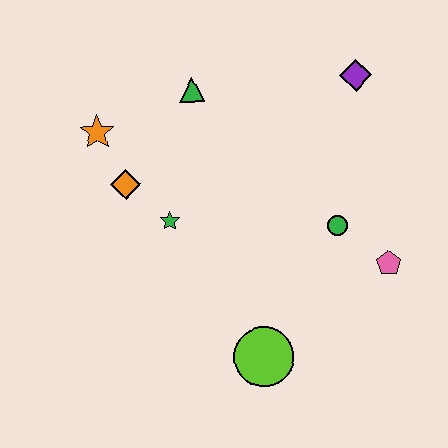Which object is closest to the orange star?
The orange diamond is closest to the orange star.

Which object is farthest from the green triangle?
The lime circle is farthest from the green triangle.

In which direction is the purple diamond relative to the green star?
The purple diamond is to the right of the green star.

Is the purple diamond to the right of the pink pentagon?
No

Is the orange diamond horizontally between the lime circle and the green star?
No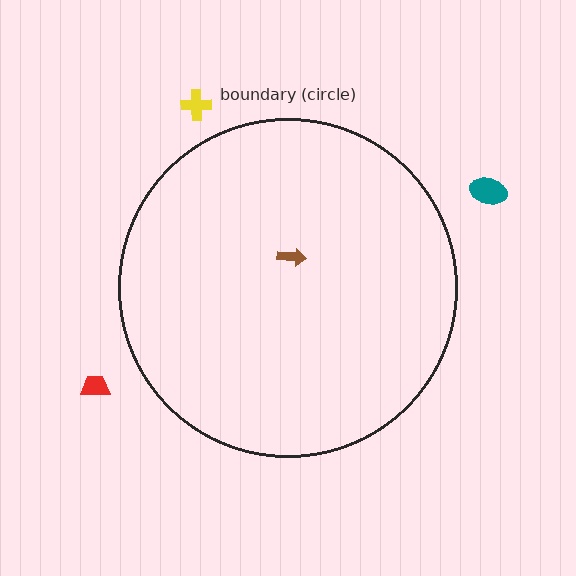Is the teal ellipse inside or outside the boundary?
Outside.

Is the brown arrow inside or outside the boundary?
Inside.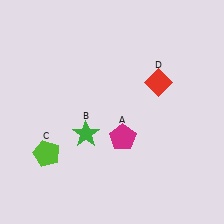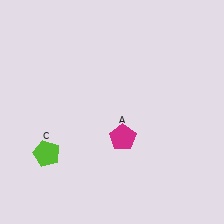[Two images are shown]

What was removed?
The green star (B), the red diamond (D) were removed in Image 2.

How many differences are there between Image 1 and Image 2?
There are 2 differences between the two images.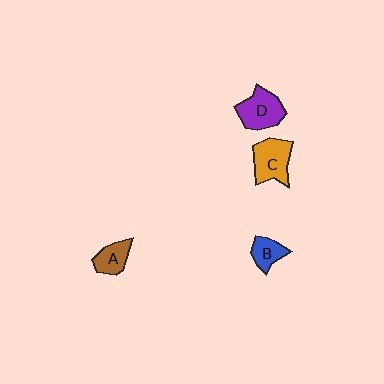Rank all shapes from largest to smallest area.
From largest to smallest: D (purple), C (orange), A (brown), B (blue).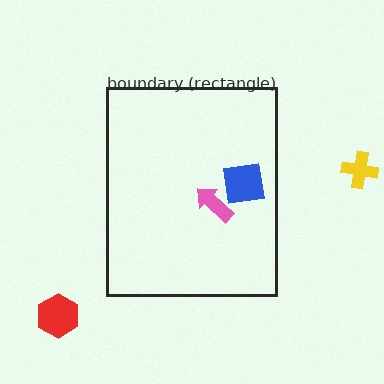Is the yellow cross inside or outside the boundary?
Outside.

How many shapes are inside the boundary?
2 inside, 2 outside.